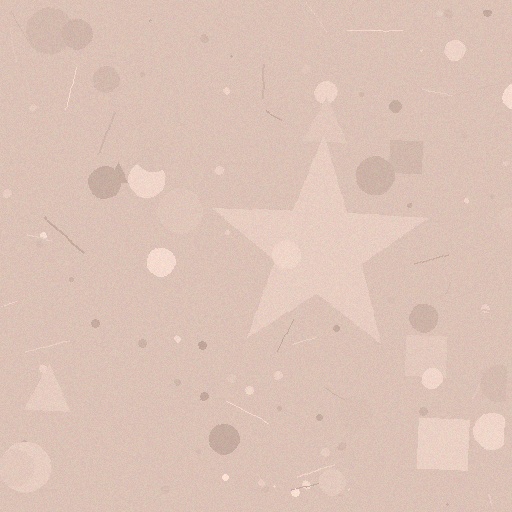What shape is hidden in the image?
A star is hidden in the image.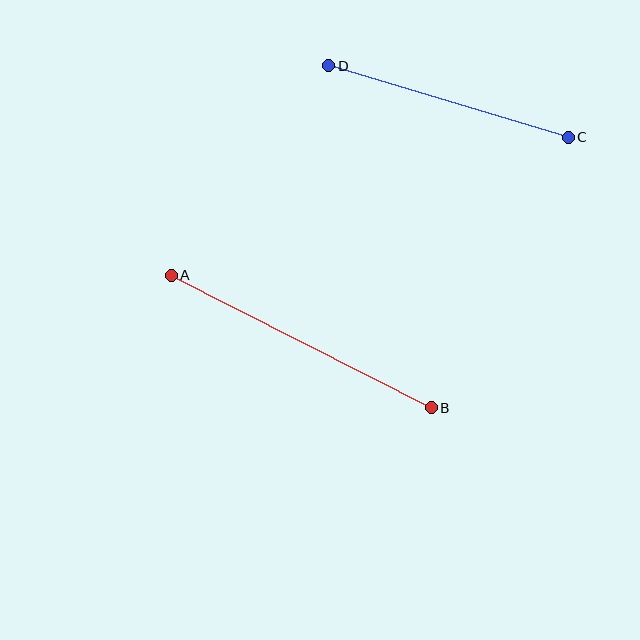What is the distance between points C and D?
The distance is approximately 250 pixels.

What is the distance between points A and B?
The distance is approximately 292 pixels.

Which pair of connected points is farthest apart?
Points A and B are farthest apart.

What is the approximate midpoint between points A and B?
The midpoint is at approximately (301, 342) pixels.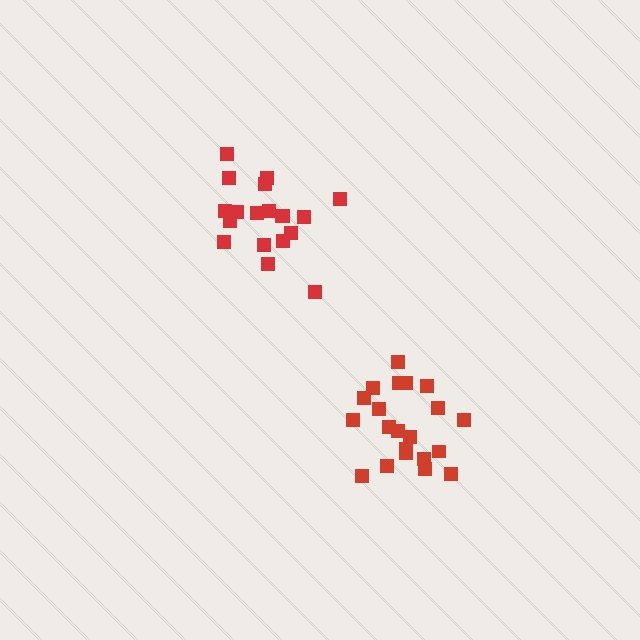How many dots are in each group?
Group 1: 21 dots, Group 2: 19 dots (40 total).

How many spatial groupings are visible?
There are 2 spatial groupings.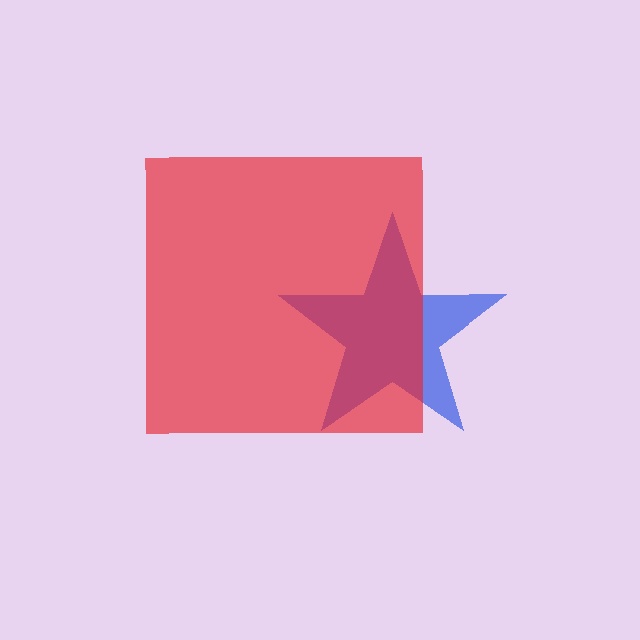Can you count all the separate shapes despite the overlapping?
Yes, there are 2 separate shapes.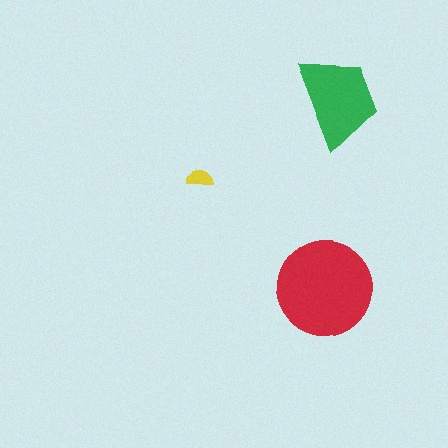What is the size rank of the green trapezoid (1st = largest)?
2nd.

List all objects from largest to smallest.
The red circle, the green trapezoid, the yellow semicircle.